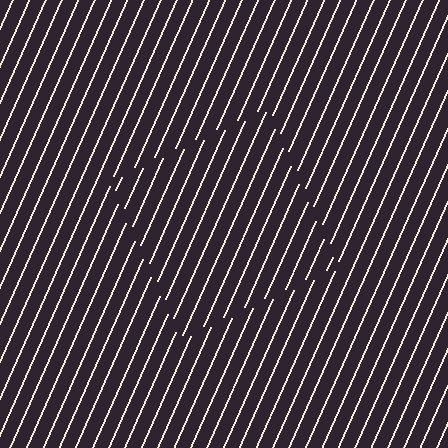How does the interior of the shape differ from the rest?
The interior of the shape contains the same grating, shifted by half a period — the contour is defined by the phase discontinuity where line-ends from the inner and outer gratings abut.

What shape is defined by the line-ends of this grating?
An illusory square. The interior of the shape contains the same grating, shifted by half a period — the contour is defined by the phase discontinuity where line-ends from the inner and outer gratings abut.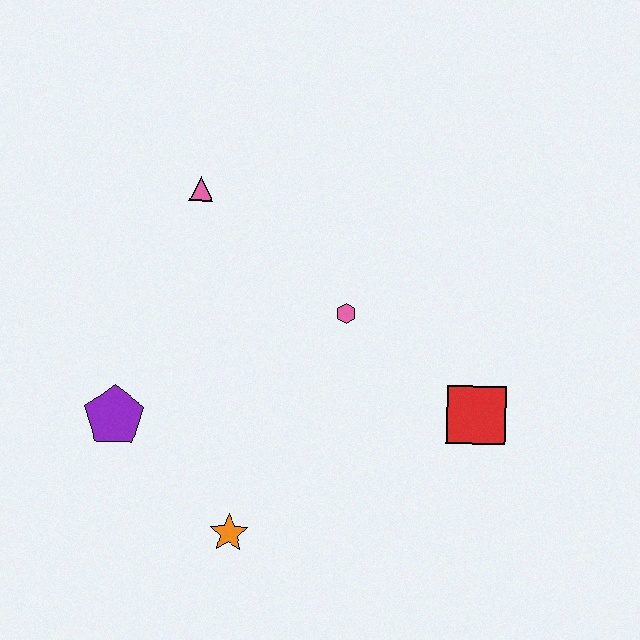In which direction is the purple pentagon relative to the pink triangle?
The purple pentagon is below the pink triangle.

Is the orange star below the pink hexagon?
Yes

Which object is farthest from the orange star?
The pink triangle is farthest from the orange star.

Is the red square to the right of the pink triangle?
Yes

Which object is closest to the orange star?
The purple pentagon is closest to the orange star.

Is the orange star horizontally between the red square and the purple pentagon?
Yes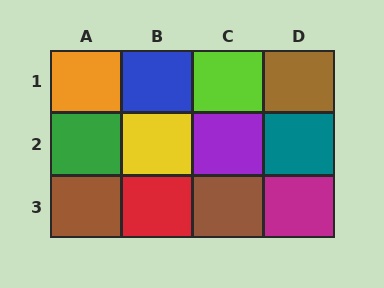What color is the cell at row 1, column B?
Blue.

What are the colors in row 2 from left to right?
Green, yellow, purple, teal.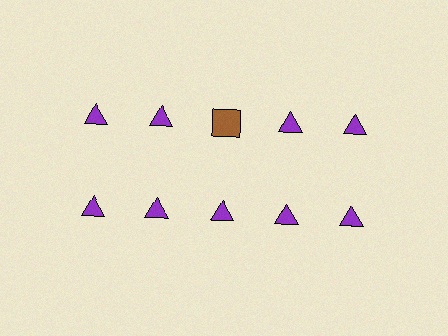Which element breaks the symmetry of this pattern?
The brown square in the top row, center column breaks the symmetry. All other shapes are purple triangles.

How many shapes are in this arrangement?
There are 10 shapes arranged in a grid pattern.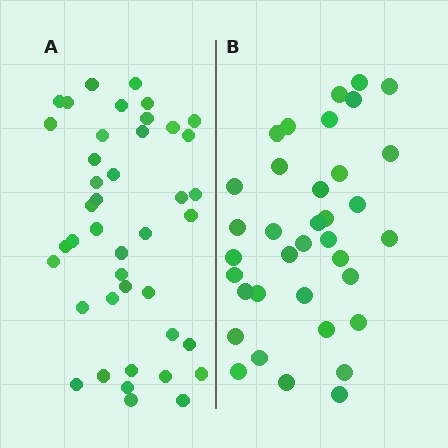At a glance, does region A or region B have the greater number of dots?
Region A (the left region) has more dots.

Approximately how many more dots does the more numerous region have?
Region A has about 6 more dots than region B.